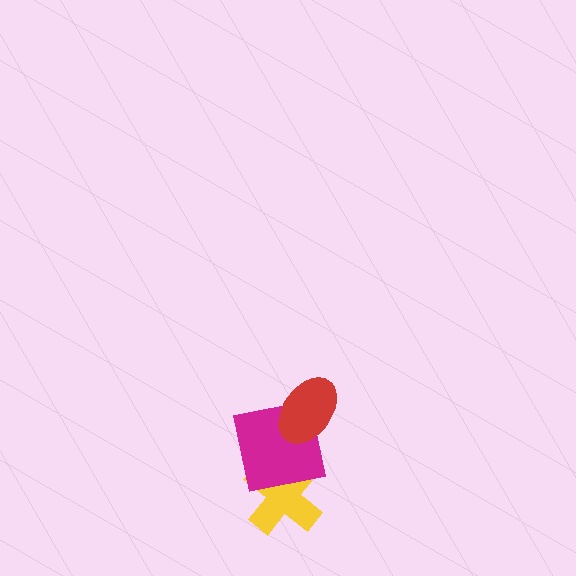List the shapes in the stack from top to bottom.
From top to bottom: the red ellipse, the magenta square, the yellow cross.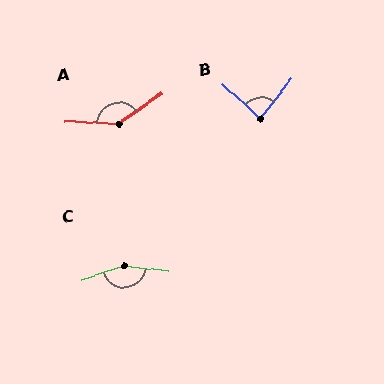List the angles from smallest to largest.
B (86°), A (142°), C (154°).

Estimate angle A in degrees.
Approximately 142 degrees.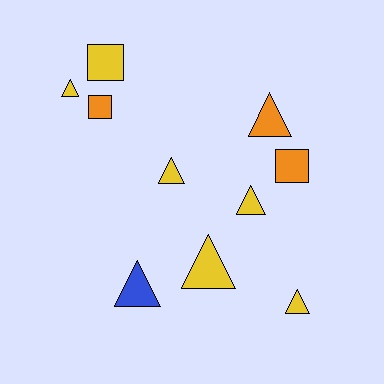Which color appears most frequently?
Yellow, with 6 objects.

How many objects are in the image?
There are 10 objects.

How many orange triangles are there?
There is 1 orange triangle.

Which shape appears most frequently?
Triangle, with 7 objects.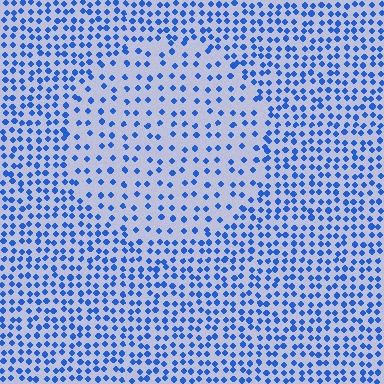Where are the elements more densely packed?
The elements are more densely packed outside the circle boundary.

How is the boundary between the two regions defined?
The boundary is defined by a change in element density (approximately 1.9x ratio). All elements are the same color, size, and shape.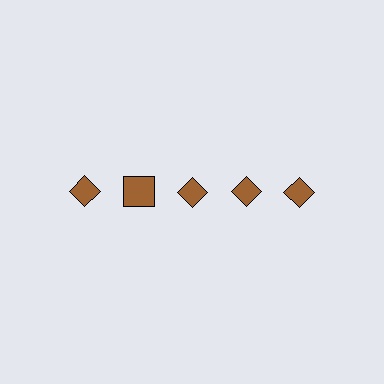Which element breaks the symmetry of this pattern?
The brown square in the top row, second from left column breaks the symmetry. All other shapes are brown diamonds.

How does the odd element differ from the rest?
It has a different shape: square instead of diamond.